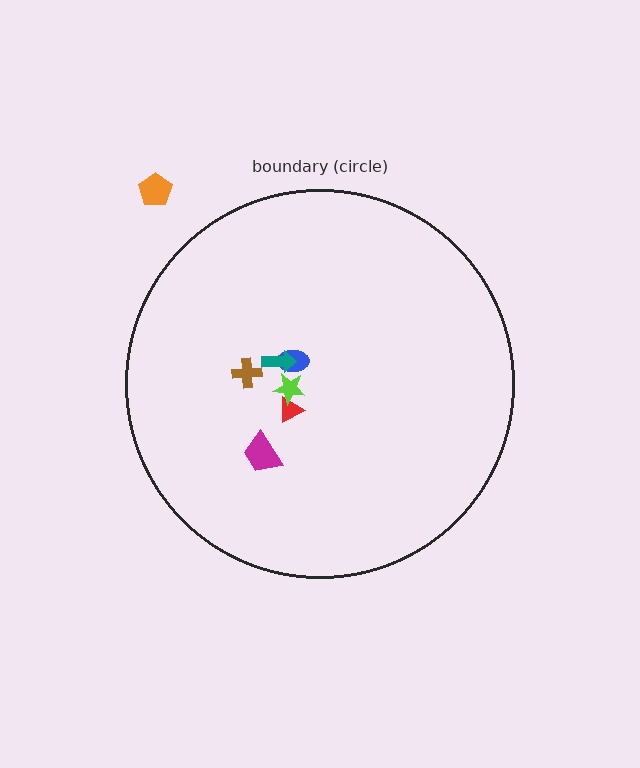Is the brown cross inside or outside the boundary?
Inside.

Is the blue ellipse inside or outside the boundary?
Inside.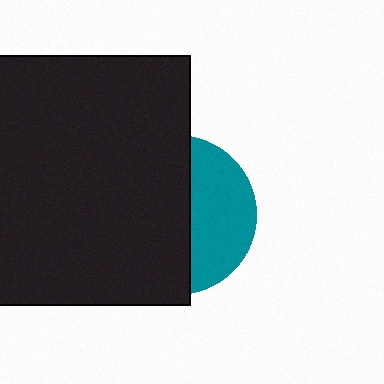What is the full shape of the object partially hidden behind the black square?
The partially hidden object is a teal circle.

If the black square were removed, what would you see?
You would see the complete teal circle.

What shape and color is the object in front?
The object in front is a black square.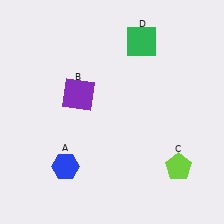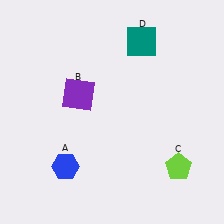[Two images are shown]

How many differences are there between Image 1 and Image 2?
There is 1 difference between the two images.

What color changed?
The square (D) changed from green in Image 1 to teal in Image 2.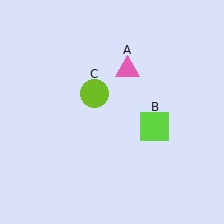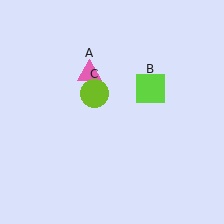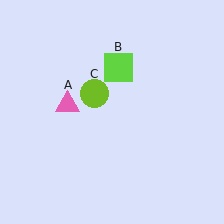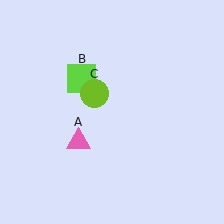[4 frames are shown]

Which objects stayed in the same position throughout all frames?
Lime circle (object C) remained stationary.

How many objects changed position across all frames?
2 objects changed position: pink triangle (object A), lime square (object B).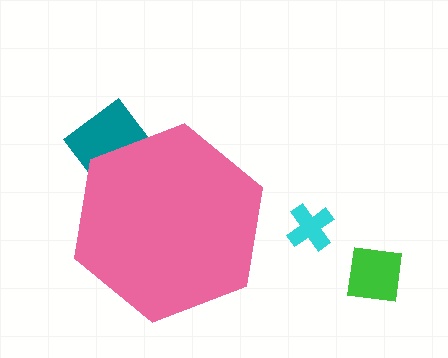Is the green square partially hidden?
No, the green square is fully visible.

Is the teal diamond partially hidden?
Yes, the teal diamond is partially hidden behind the pink hexagon.